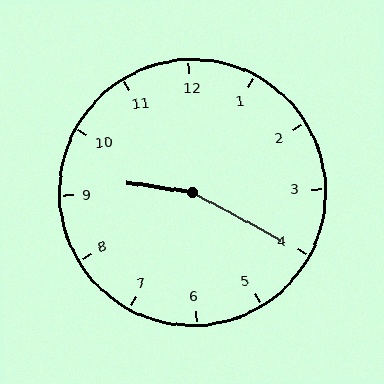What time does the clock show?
9:20.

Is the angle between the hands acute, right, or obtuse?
It is obtuse.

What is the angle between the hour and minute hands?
Approximately 160 degrees.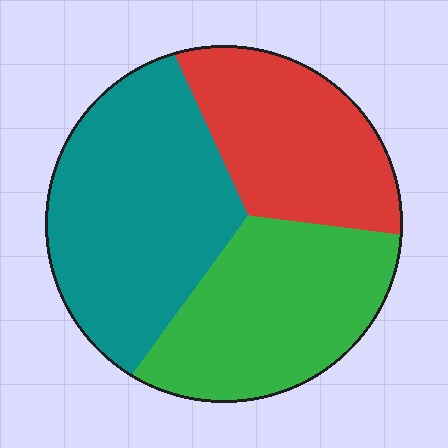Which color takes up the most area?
Teal, at roughly 40%.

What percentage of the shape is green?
Green covers around 30% of the shape.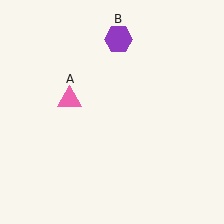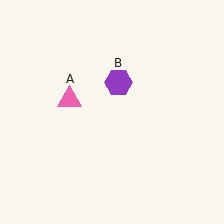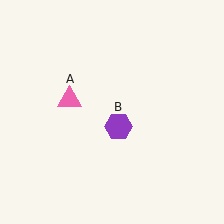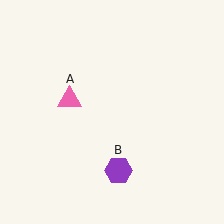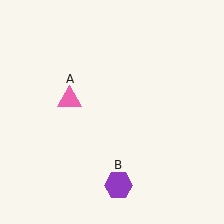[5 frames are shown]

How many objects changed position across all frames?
1 object changed position: purple hexagon (object B).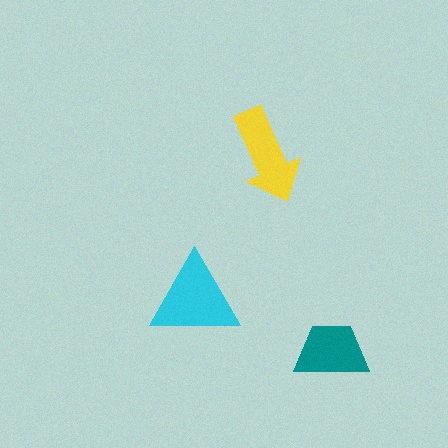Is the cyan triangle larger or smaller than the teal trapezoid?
Larger.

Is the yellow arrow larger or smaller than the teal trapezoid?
Larger.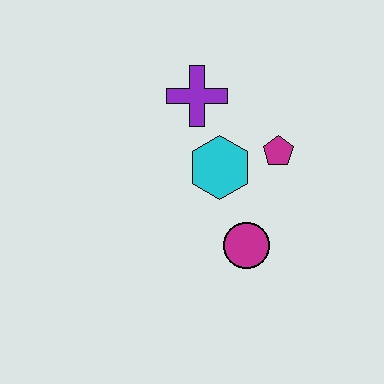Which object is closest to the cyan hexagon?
The magenta pentagon is closest to the cyan hexagon.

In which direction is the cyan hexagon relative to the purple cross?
The cyan hexagon is below the purple cross.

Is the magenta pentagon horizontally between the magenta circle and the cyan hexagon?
No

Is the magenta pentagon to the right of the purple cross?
Yes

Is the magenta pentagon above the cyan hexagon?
Yes